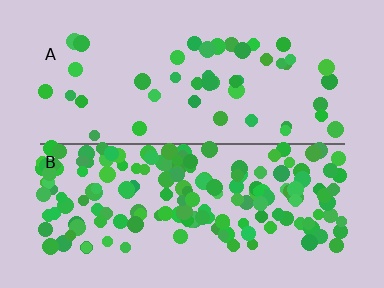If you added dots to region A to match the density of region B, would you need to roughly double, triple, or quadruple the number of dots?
Approximately quadruple.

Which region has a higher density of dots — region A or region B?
B (the bottom).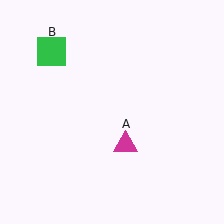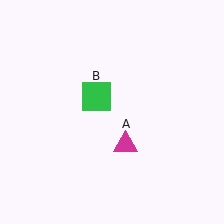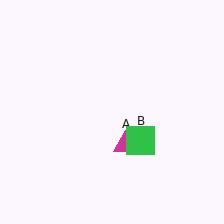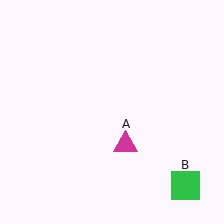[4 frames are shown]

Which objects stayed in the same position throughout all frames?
Magenta triangle (object A) remained stationary.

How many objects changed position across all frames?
1 object changed position: green square (object B).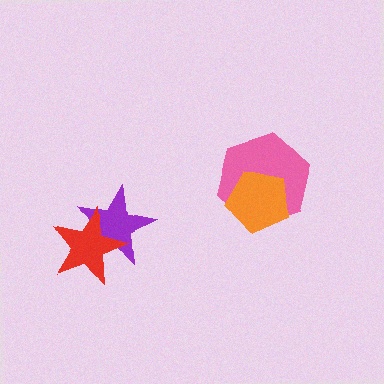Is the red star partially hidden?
No, no other shape covers it.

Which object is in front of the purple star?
The red star is in front of the purple star.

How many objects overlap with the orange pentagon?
1 object overlaps with the orange pentagon.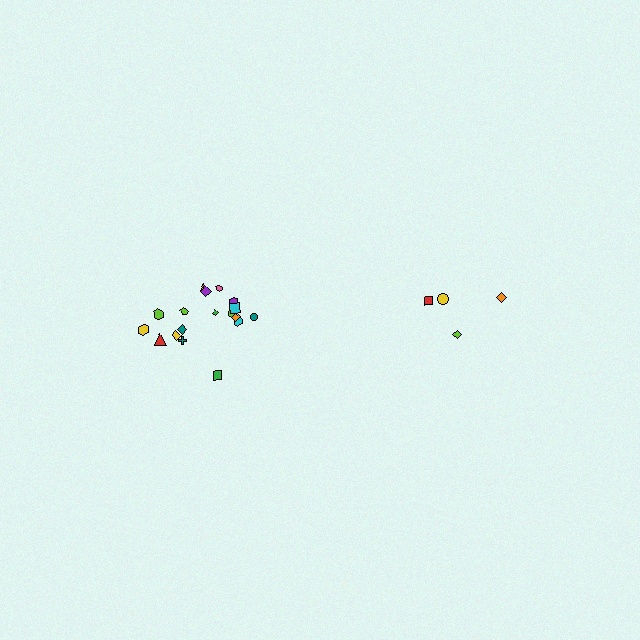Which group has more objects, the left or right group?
The left group.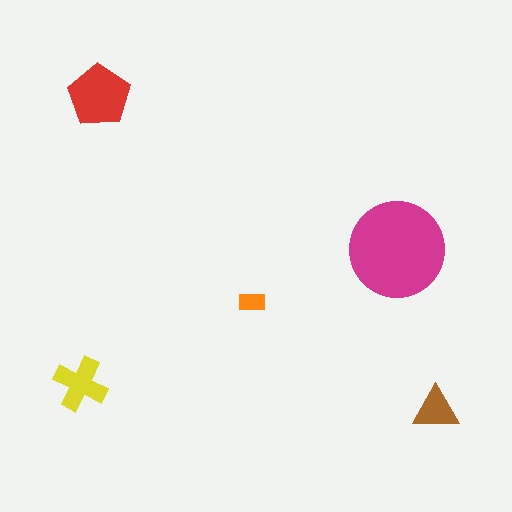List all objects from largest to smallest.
The magenta circle, the red pentagon, the yellow cross, the brown triangle, the orange rectangle.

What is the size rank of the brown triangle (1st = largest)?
4th.